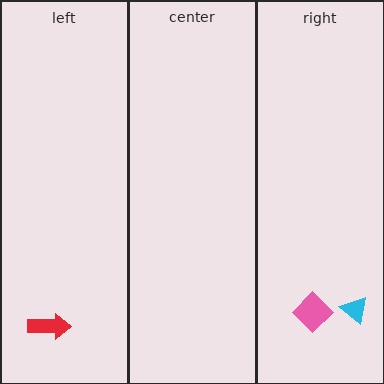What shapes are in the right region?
The pink diamond, the cyan triangle.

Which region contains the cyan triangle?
The right region.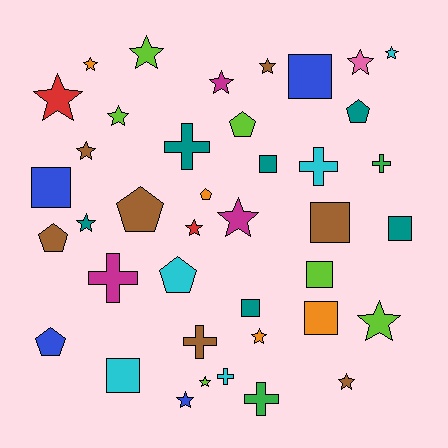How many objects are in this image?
There are 40 objects.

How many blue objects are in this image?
There are 4 blue objects.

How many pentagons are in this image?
There are 7 pentagons.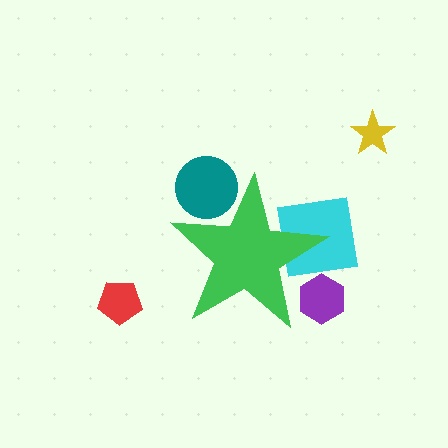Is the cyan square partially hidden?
Yes, the cyan square is partially hidden behind the green star.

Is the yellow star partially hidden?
No, the yellow star is fully visible.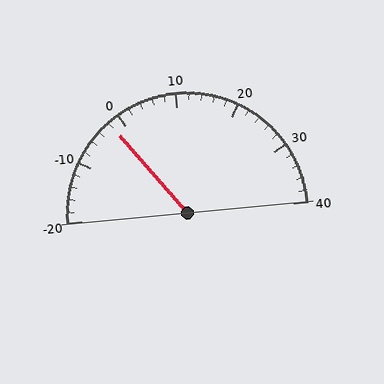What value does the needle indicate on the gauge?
The needle indicates approximately -2.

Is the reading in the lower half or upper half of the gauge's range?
The reading is in the lower half of the range (-20 to 40).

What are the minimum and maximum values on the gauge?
The gauge ranges from -20 to 40.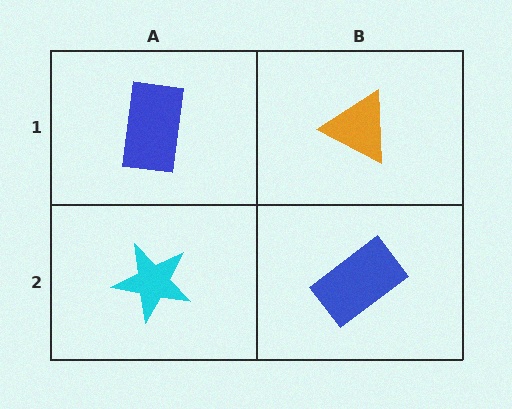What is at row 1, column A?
A blue rectangle.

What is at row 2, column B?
A blue rectangle.